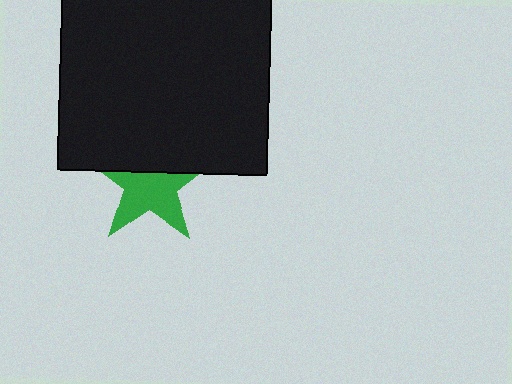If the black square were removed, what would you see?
You would see the complete green star.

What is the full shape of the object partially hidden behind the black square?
The partially hidden object is a green star.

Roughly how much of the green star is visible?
About half of it is visible (roughly 61%).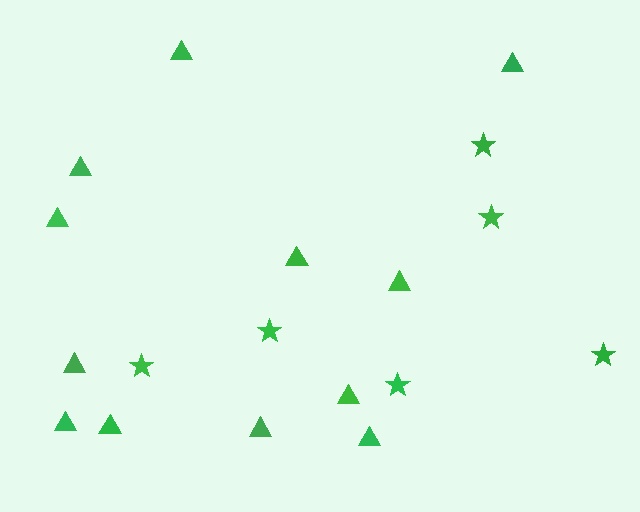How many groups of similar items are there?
There are 2 groups: one group of triangles (12) and one group of stars (6).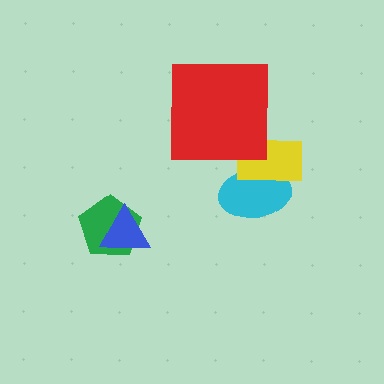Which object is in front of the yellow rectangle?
The red square is in front of the yellow rectangle.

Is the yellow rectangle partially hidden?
Yes, it is partially covered by another shape.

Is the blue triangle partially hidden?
No, no other shape covers it.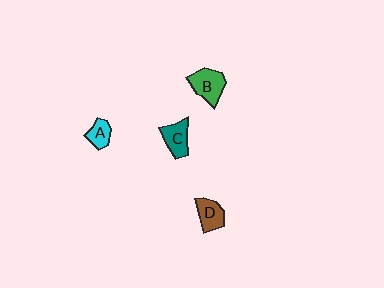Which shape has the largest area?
Shape B (green).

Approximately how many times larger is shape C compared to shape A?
Approximately 1.5 times.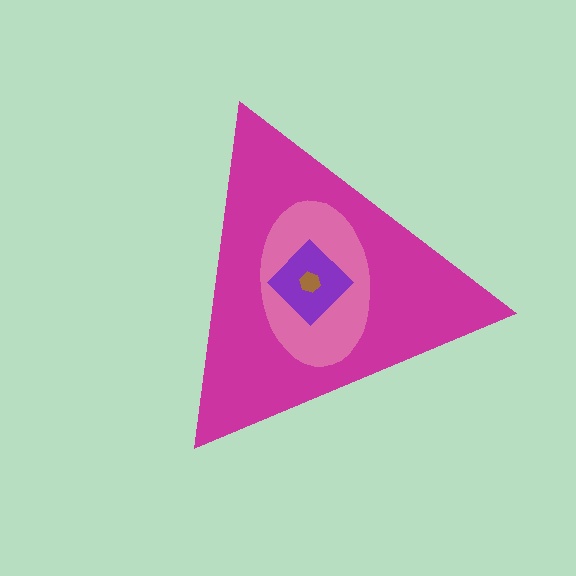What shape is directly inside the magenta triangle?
The pink ellipse.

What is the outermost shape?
The magenta triangle.